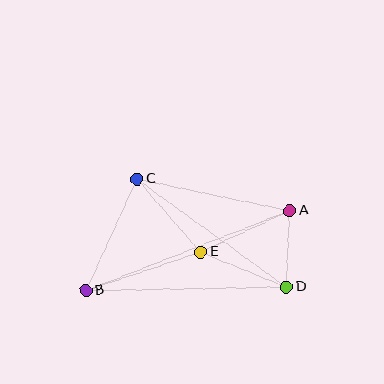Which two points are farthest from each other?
Points A and B are farthest from each other.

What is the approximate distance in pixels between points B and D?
The distance between B and D is approximately 200 pixels.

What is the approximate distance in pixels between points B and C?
The distance between B and C is approximately 123 pixels.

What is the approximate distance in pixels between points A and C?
The distance between A and C is approximately 156 pixels.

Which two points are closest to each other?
Points A and D are closest to each other.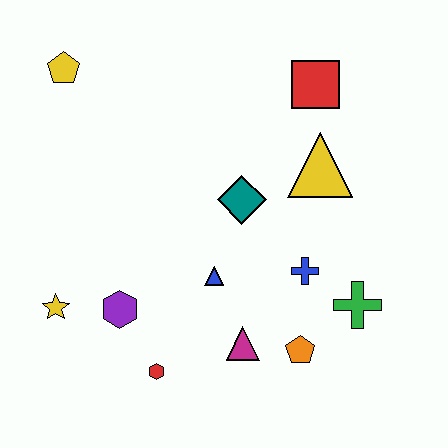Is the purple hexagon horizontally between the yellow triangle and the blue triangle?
No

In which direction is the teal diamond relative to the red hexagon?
The teal diamond is above the red hexagon.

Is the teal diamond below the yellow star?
No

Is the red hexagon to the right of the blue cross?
No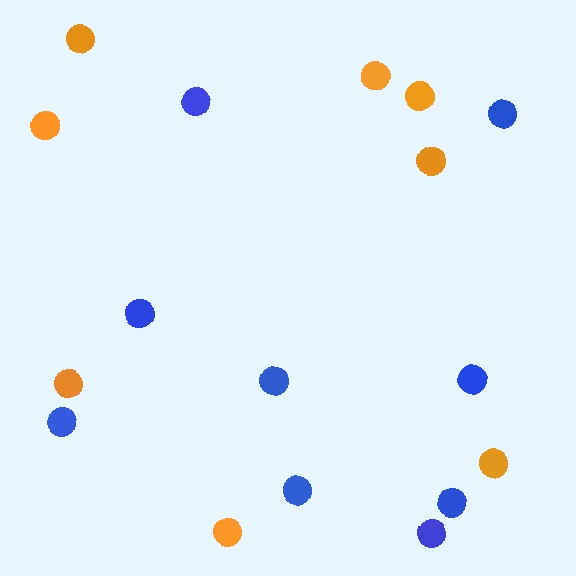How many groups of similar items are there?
There are 2 groups: one group of blue circles (9) and one group of orange circles (8).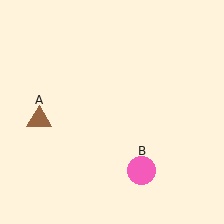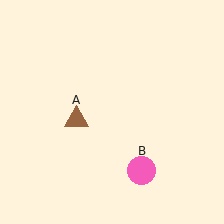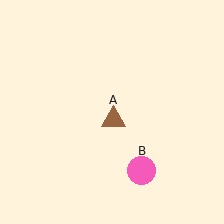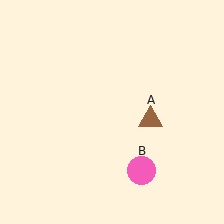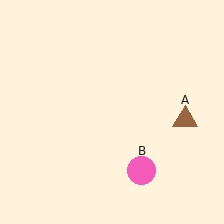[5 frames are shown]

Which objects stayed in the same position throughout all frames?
Pink circle (object B) remained stationary.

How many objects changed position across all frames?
1 object changed position: brown triangle (object A).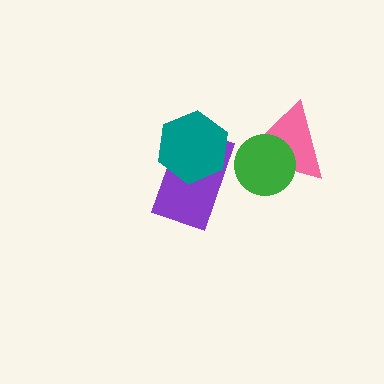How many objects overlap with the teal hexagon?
1 object overlaps with the teal hexagon.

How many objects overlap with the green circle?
1 object overlaps with the green circle.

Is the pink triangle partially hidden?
Yes, it is partially covered by another shape.